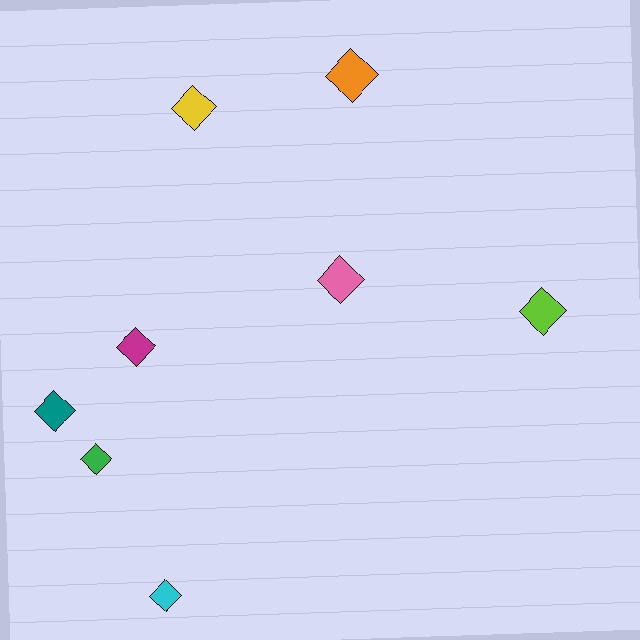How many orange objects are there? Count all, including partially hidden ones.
There is 1 orange object.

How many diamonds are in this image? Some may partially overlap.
There are 8 diamonds.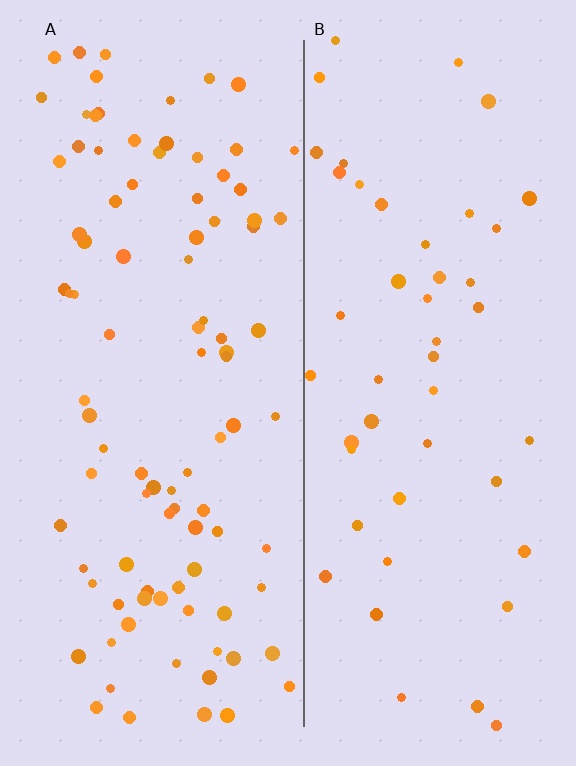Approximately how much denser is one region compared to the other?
Approximately 2.0× — region A over region B.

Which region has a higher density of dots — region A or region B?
A (the left).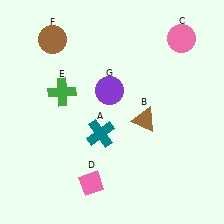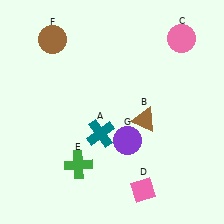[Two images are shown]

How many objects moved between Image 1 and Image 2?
3 objects moved between the two images.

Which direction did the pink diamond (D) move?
The pink diamond (D) moved right.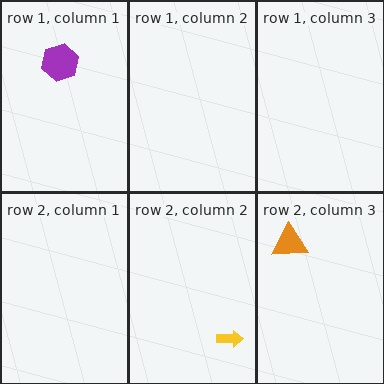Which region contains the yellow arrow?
The row 2, column 2 region.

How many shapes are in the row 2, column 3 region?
1.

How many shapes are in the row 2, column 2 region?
1.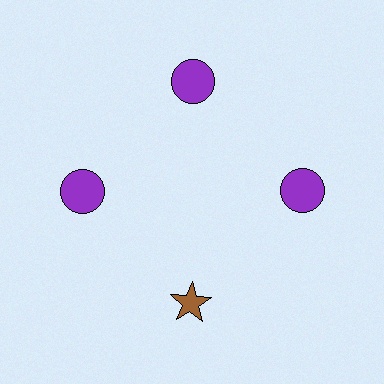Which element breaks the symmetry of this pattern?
The brown star at roughly the 6 o'clock position breaks the symmetry. All other shapes are purple circles.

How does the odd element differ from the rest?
It differs in both color (brown instead of purple) and shape (star instead of circle).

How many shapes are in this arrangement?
There are 4 shapes arranged in a ring pattern.